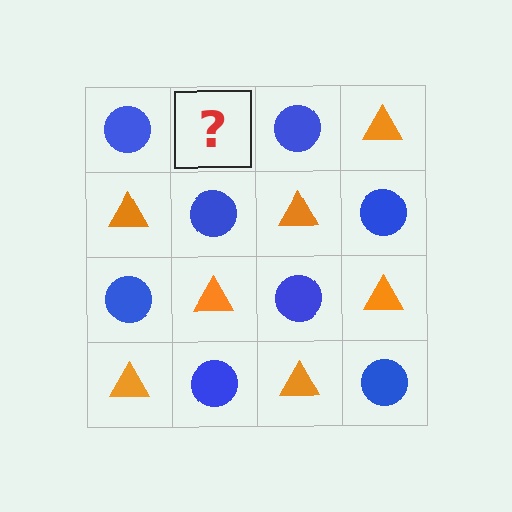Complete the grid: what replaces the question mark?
The question mark should be replaced with an orange triangle.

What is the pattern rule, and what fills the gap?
The rule is that it alternates blue circle and orange triangle in a checkerboard pattern. The gap should be filled with an orange triangle.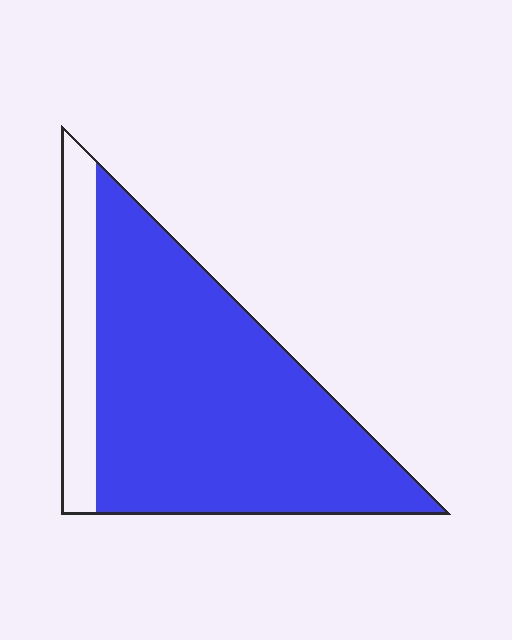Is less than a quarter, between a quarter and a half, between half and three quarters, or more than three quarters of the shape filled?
More than three quarters.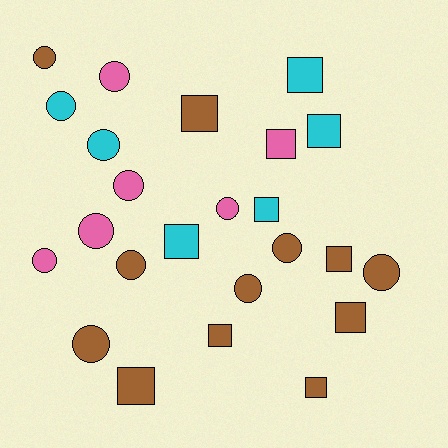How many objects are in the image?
There are 24 objects.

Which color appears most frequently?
Brown, with 12 objects.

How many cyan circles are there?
There are 2 cyan circles.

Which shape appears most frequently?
Circle, with 13 objects.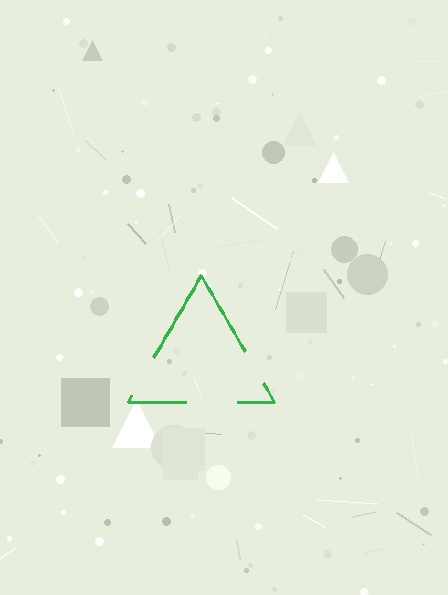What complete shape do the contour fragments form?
The contour fragments form a triangle.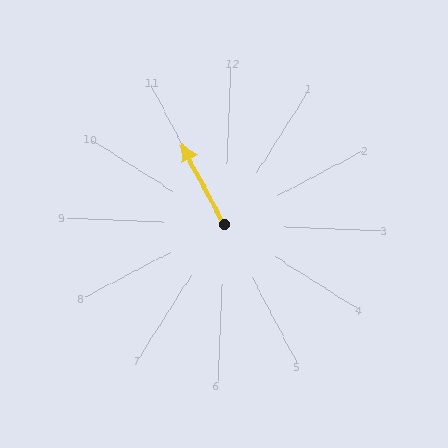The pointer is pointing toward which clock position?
Roughly 11 o'clock.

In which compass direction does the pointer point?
Northwest.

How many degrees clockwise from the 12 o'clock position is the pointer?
Approximately 330 degrees.